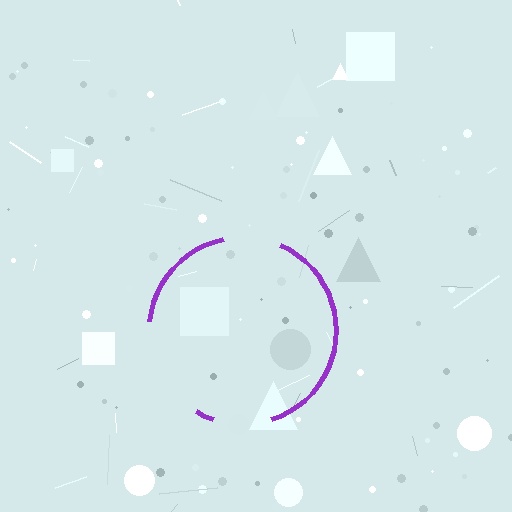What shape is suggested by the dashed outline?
The dashed outline suggests a circle.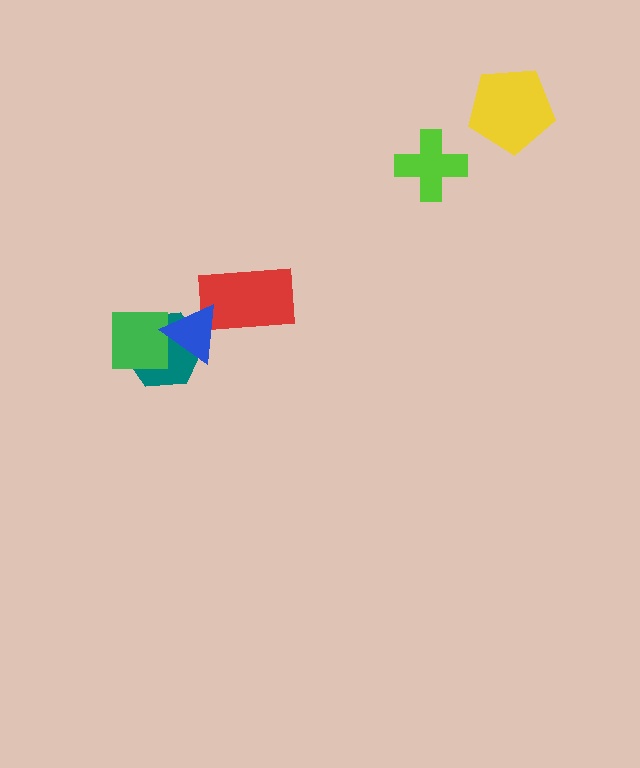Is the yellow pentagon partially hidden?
No, no other shape covers it.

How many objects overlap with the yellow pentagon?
0 objects overlap with the yellow pentagon.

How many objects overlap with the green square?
2 objects overlap with the green square.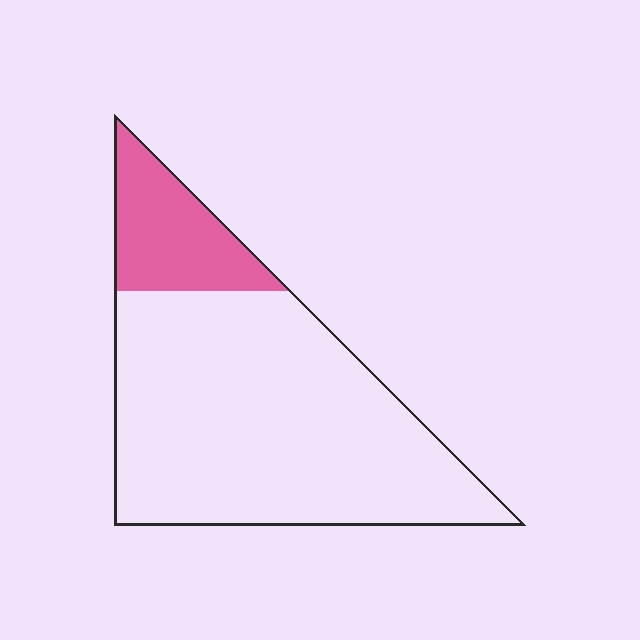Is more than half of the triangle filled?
No.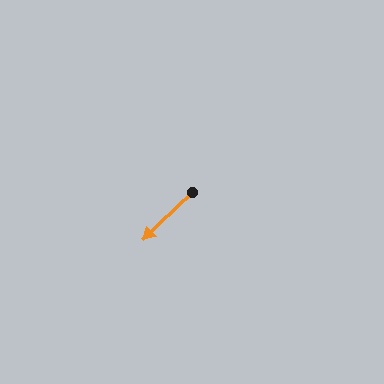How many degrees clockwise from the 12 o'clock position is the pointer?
Approximately 226 degrees.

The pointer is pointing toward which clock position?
Roughly 8 o'clock.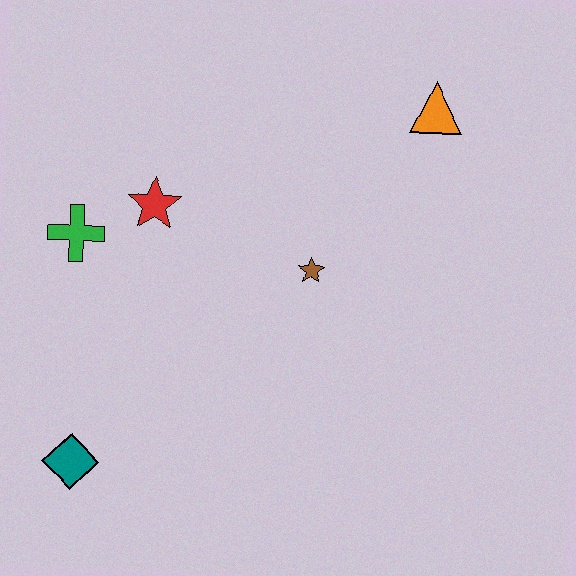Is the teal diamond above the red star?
No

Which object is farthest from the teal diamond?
The orange triangle is farthest from the teal diamond.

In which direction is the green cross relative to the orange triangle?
The green cross is to the left of the orange triangle.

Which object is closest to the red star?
The green cross is closest to the red star.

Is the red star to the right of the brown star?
No